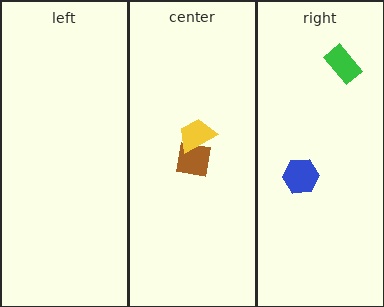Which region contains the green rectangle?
The right region.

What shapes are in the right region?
The green rectangle, the blue hexagon.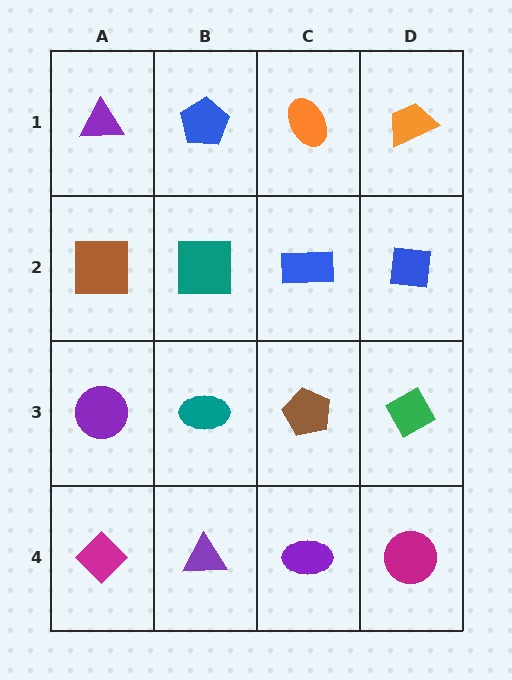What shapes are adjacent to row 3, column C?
A blue rectangle (row 2, column C), a purple ellipse (row 4, column C), a teal ellipse (row 3, column B), a green diamond (row 3, column D).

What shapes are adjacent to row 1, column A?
A brown square (row 2, column A), a blue pentagon (row 1, column B).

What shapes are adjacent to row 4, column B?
A teal ellipse (row 3, column B), a magenta diamond (row 4, column A), a purple ellipse (row 4, column C).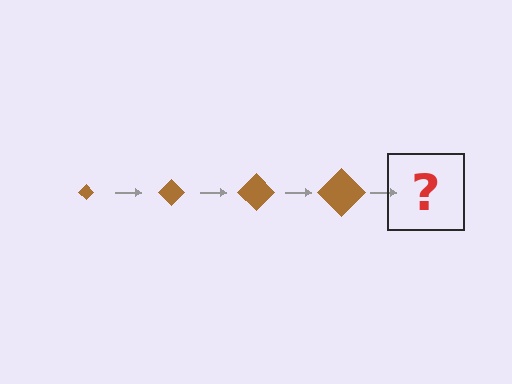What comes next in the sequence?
The next element should be a brown diamond, larger than the previous one.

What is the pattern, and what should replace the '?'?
The pattern is that the diamond gets progressively larger each step. The '?' should be a brown diamond, larger than the previous one.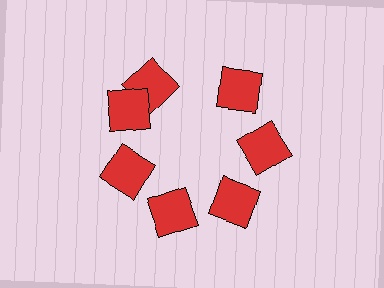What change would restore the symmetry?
The symmetry would be restored by rotating it back into even spacing with its neighbors so that all 7 squares sit at equal angles and equal distance from the center.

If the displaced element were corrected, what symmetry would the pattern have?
It would have 7-fold rotational symmetry — the pattern would map onto itself every 51 degrees.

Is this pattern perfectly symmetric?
No. The 7 red squares are arranged in a ring, but one element near the 12 o'clock position is rotated out of alignment along the ring, breaking the 7-fold rotational symmetry.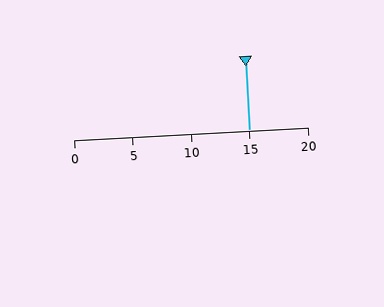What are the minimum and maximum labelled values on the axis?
The axis runs from 0 to 20.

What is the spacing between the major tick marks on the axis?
The major ticks are spaced 5 apart.